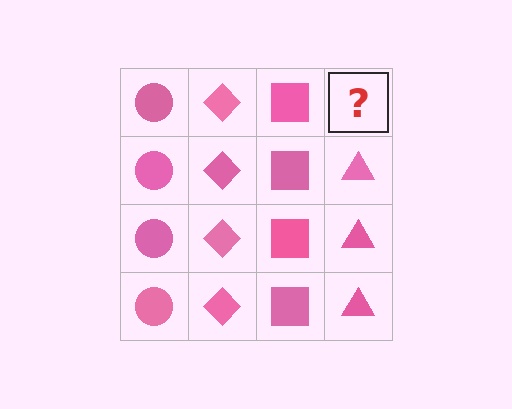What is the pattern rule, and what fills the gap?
The rule is that each column has a consistent shape. The gap should be filled with a pink triangle.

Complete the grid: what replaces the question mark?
The question mark should be replaced with a pink triangle.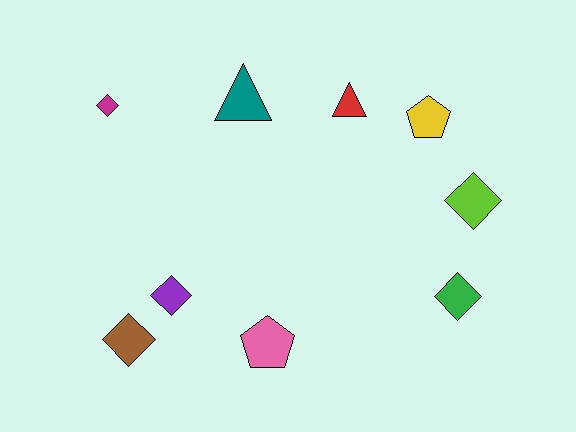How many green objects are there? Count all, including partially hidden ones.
There is 1 green object.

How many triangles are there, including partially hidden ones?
There are 2 triangles.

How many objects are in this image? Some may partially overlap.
There are 9 objects.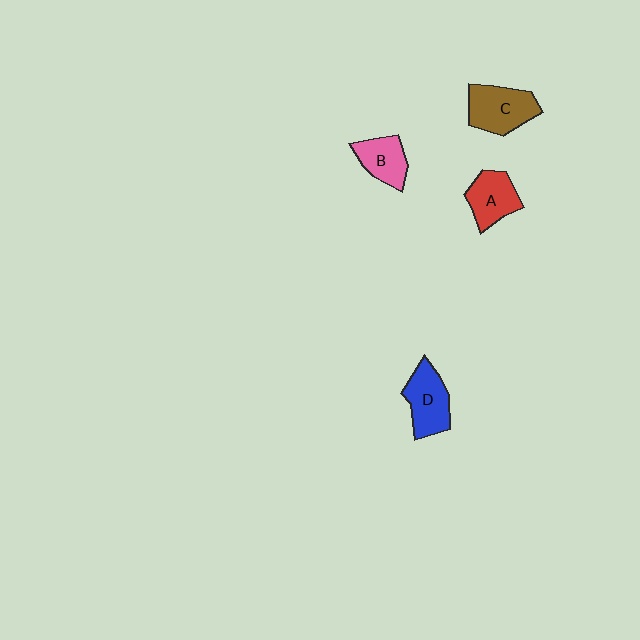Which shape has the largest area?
Shape C (brown).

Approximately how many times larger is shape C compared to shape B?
Approximately 1.4 times.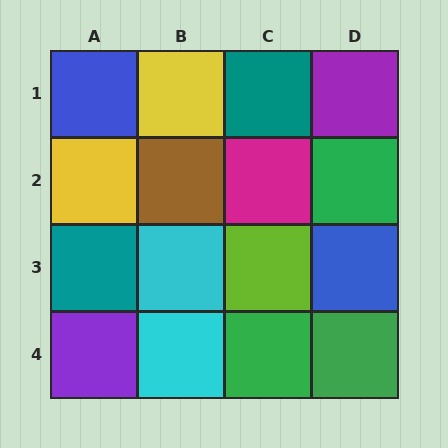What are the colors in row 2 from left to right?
Yellow, brown, magenta, green.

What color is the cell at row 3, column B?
Cyan.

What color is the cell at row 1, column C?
Teal.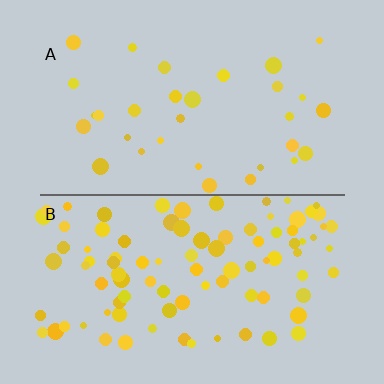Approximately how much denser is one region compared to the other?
Approximately 2.9× — region B over region A.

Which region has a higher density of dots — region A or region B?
B (the bottom).